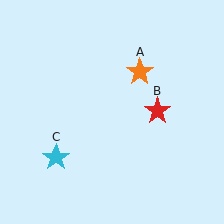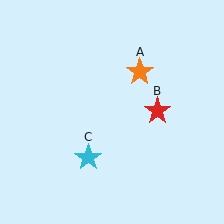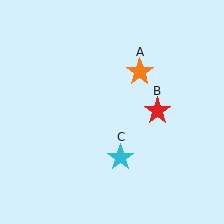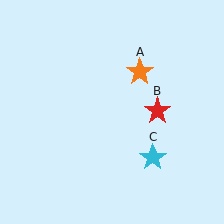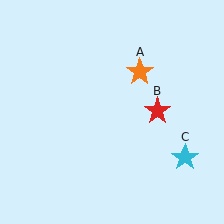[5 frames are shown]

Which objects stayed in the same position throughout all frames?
Orange star (object A) and red star (object B) remained stationary.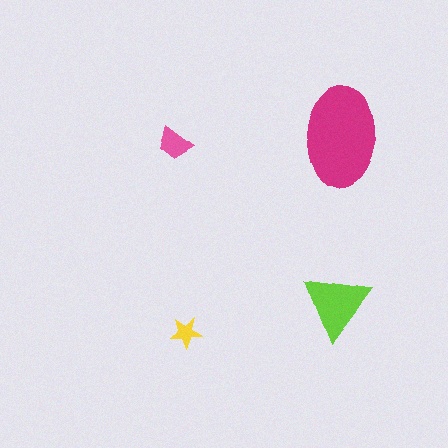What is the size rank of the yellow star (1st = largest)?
4th.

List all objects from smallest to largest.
The yellow star, the pink trapezoid, the lime triangle, the magenta ellipse.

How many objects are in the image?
There are 4 objects in the image.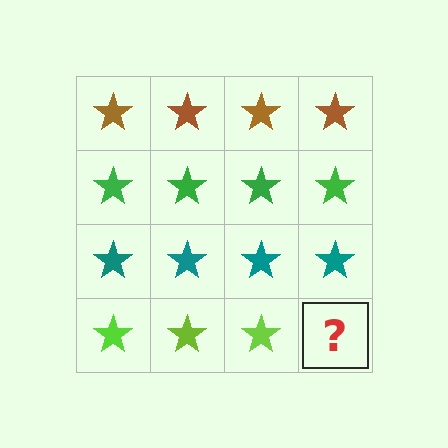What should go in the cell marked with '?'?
The missing cell should contain a lime star.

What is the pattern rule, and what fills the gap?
The rule is that each row has a consistent color. The gap should be filled with a lime star.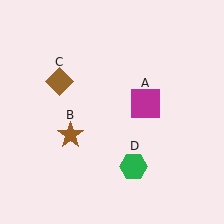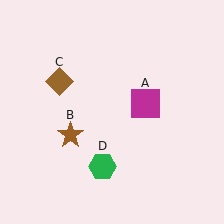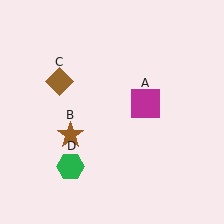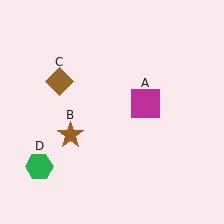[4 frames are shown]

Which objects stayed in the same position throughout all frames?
Magenta square (object A) and brown star (object B) and brown diamond (object C) remained stationary.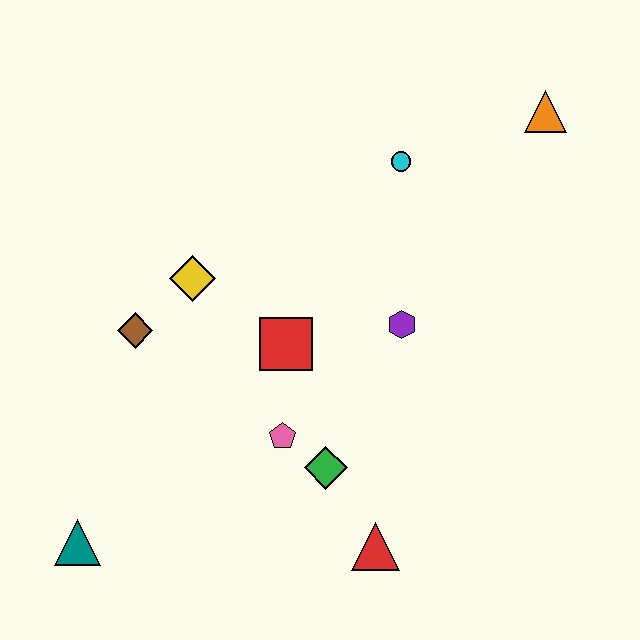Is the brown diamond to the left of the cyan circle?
Yes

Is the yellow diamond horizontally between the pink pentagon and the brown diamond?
Yes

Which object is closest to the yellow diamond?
The brown diamond is closest to the yellow diamond.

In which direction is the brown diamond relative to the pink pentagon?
The brown diamond is to the left of the pink pentagon.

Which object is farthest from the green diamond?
The orange triangle is farthest from the green diamond.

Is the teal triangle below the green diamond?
Yes